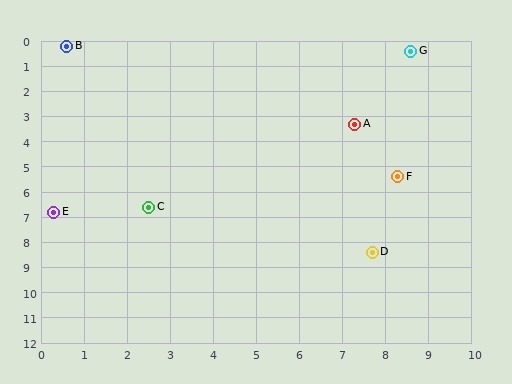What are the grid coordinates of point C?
Point C is at approximately (2.5, 6.6).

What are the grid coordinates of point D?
Point D is at approximately (7.7, 8.4).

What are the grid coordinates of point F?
Point F is at approximately (8.3, 5.4).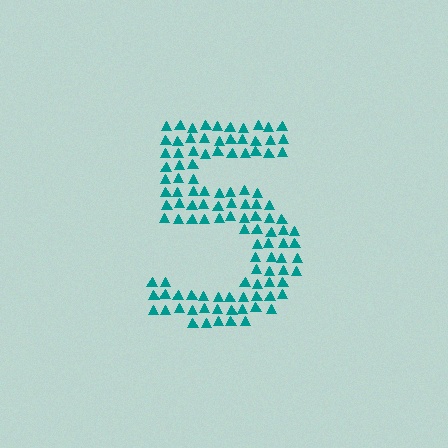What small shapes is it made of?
It is made of small triangles.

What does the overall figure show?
The overall figure shows the digit 5.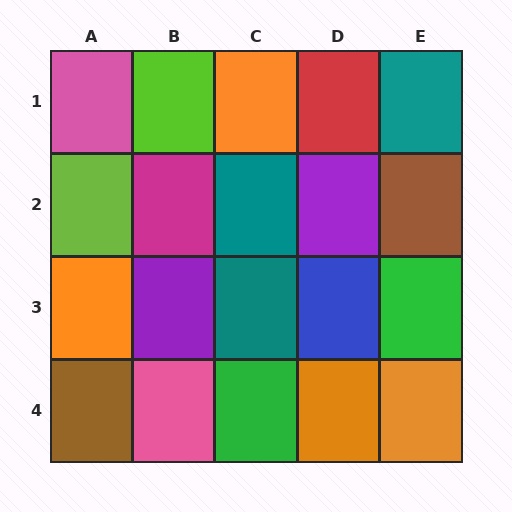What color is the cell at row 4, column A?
Brown.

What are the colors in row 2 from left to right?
Lime, magenta, teal, purple, brown.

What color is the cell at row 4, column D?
Orange.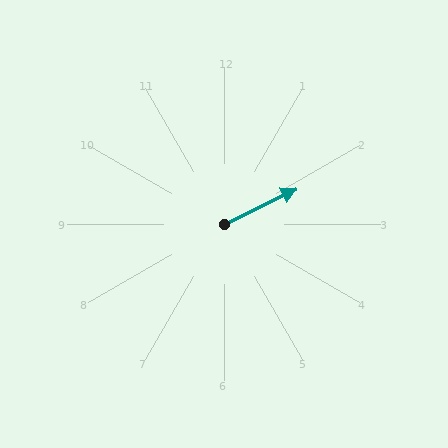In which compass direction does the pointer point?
Northeast.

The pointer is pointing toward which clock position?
Roughly 2 o'clock.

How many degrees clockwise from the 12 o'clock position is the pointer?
Approximately 64 degrees.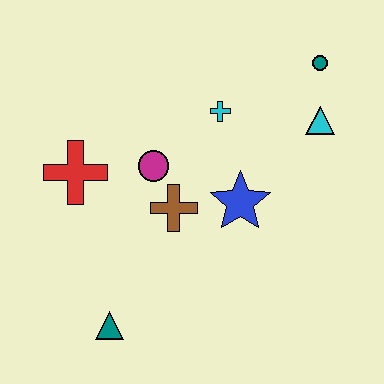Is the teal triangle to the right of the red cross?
Yes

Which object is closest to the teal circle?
The cyan triangle is closest to the teal circle.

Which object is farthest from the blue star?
The teal triangle is farthest from the blue star.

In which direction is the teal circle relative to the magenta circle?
The teal circle is to the right of the magenta circle.